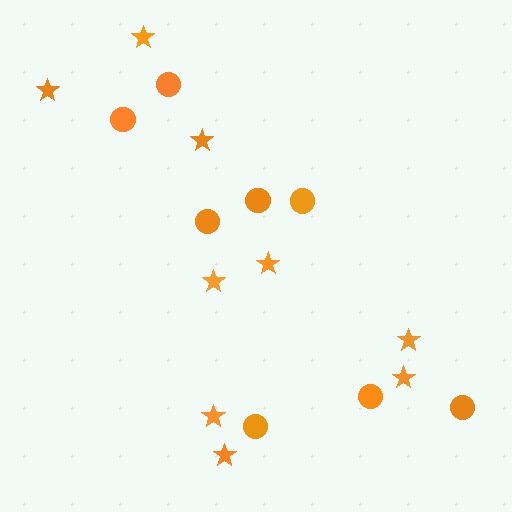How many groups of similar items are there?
There are 2 groups: one group of stars (9) and one group of circles (8).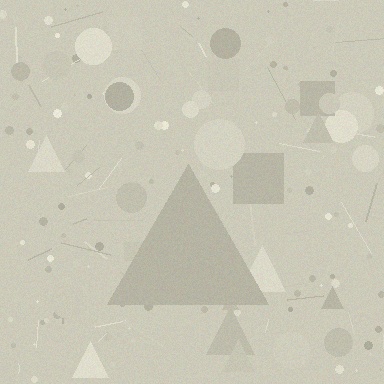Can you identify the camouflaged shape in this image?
The camouflaged shape is a triangle.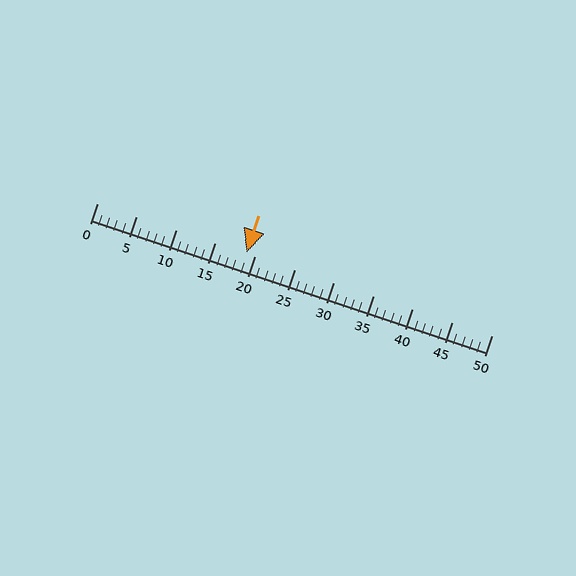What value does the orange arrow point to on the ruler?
The orange arrow points to approximately 19.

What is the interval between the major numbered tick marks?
The major tick marks are spaced 5 units apart.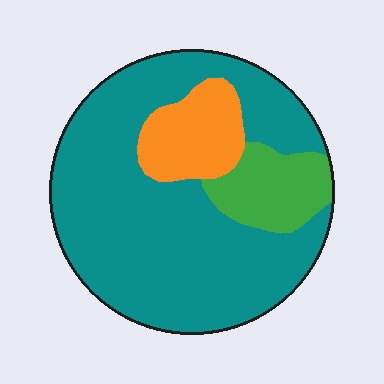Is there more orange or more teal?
Teal.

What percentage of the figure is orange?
Orange takes up about one eighth (1/8) of the figure.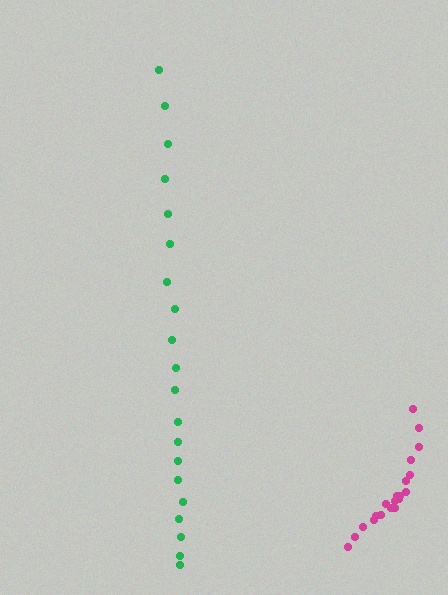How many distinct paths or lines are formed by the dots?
There are 2 distinct paths.